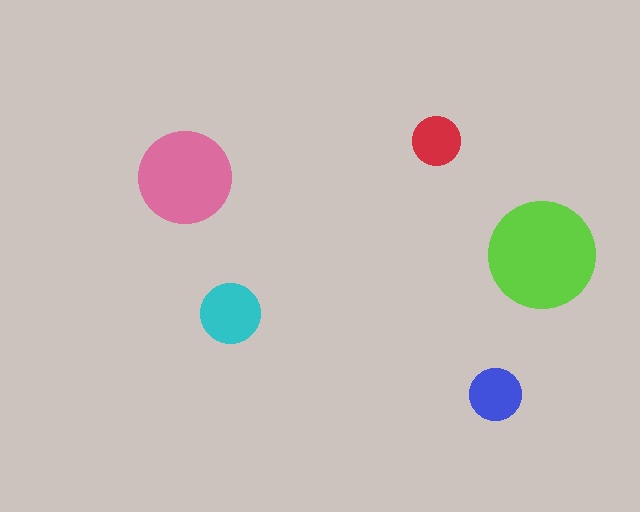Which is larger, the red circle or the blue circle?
The blue one.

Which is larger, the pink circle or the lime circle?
The lime one.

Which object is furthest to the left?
The pink circle is leftmost.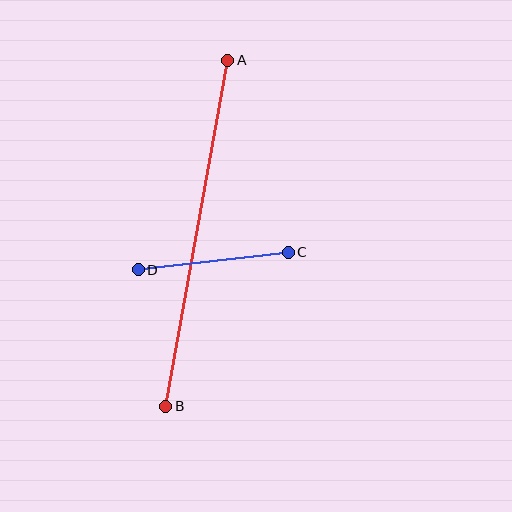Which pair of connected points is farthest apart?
Points A and B are farthest apart.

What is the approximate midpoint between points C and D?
The midpoint is at approximately (213, 261) pixels.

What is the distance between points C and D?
The distance is approximately 151 pixels.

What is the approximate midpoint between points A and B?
The midpoint is at approximately (197, 233) pixels.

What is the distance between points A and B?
The distance is approximately 352 pixels.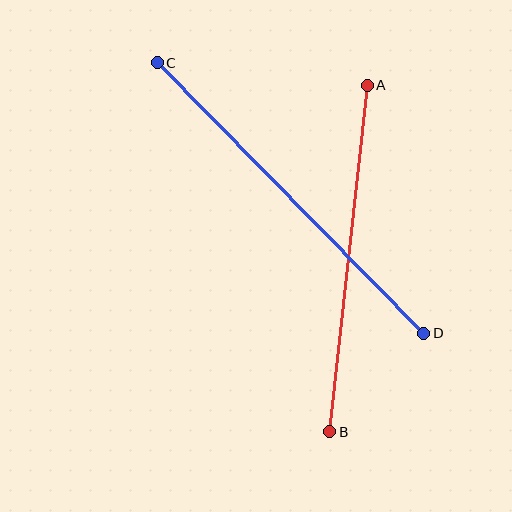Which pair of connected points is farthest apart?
Points C and D are farthest apart.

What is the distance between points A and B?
The distance is approximately 349 pixels.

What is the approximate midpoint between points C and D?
The midpoint is at approximately (290, 198) pixels.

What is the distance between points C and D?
The distance is approximately 380 pixels.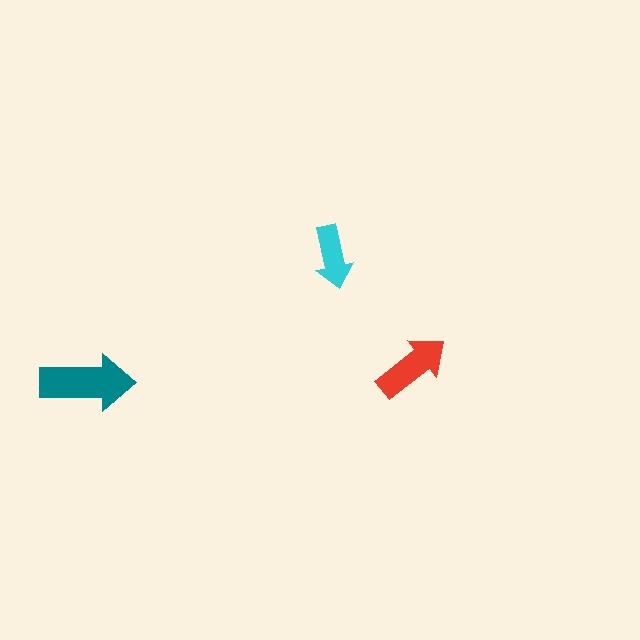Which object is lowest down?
The teal arrow is bottommost.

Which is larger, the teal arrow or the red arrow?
The teal one.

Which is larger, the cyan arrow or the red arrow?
The red one.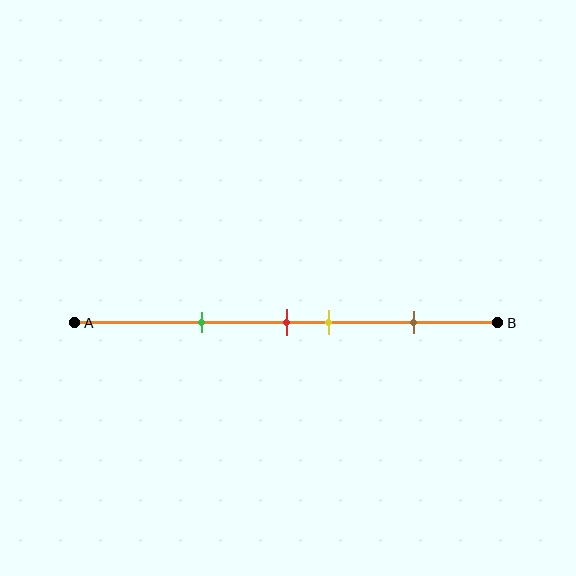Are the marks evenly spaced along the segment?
No, the marks are not evenly spaced.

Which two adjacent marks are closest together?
The red and yellow marks are the closest adjacent pair.